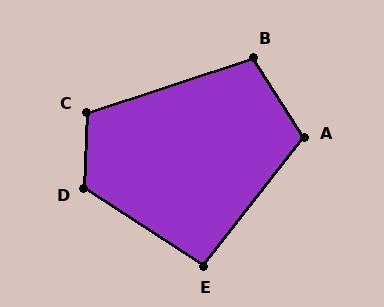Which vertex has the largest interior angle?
D, at approximately 121 degrees.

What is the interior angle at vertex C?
Approximately 110 degrees (obtuse).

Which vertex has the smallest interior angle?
E, at approximately 95 degrees.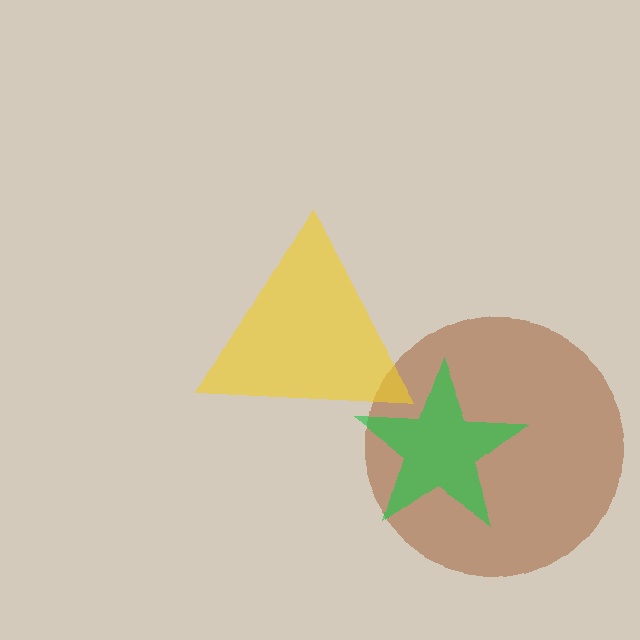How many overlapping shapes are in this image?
There are 3 overlapping shapes in the image.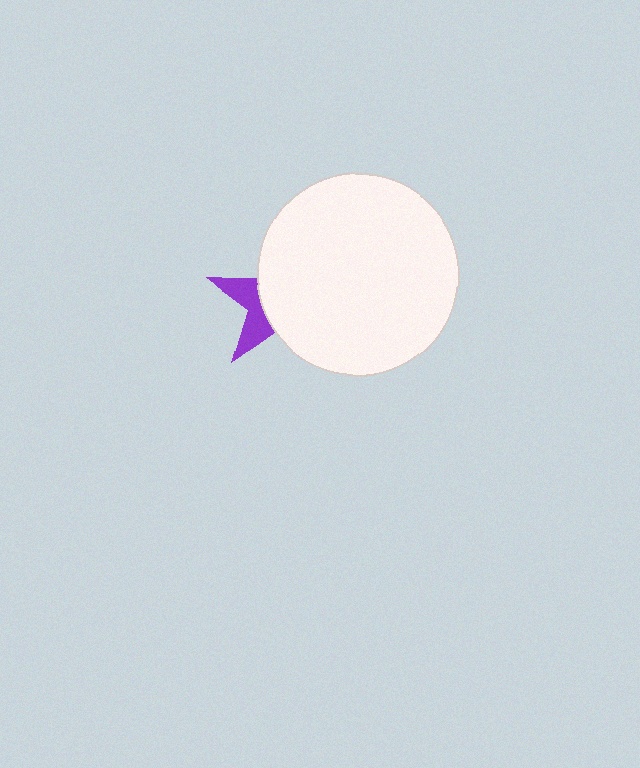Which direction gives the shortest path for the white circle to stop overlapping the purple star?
Moving right gives the shortest separation.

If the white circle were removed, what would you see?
You would see the complete purple star.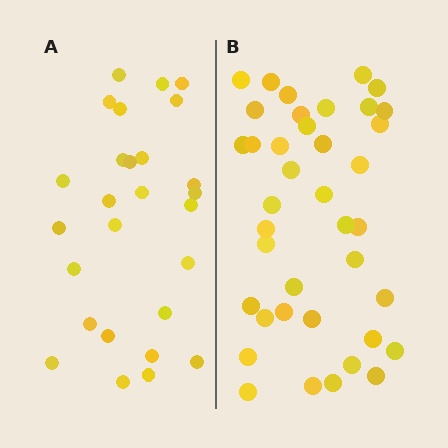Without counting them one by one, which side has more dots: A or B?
Region B (the right region) has more dots.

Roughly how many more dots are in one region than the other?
Region B has roughly 12 or so more dots than region A.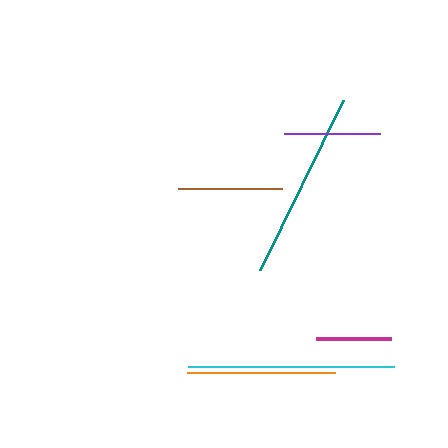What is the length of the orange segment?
The orange segment is approximately 148 pixels long.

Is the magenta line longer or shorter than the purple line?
The purple line is longer than the magenta line.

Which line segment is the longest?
The cyan line is the longest at approximately 206 pixels.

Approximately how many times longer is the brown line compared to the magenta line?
The brown line is approximately 1.4 times the length of the magenta line.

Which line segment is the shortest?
The magenta line is the shortest at approximately 75 pixels.